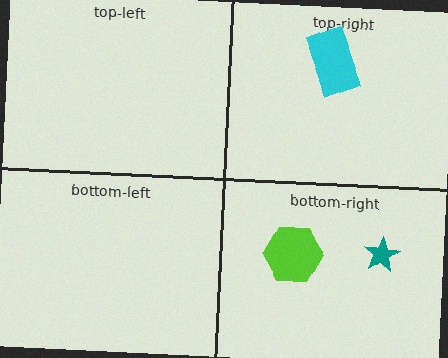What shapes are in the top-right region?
The cyan rectangle.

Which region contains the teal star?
The bottom-right region.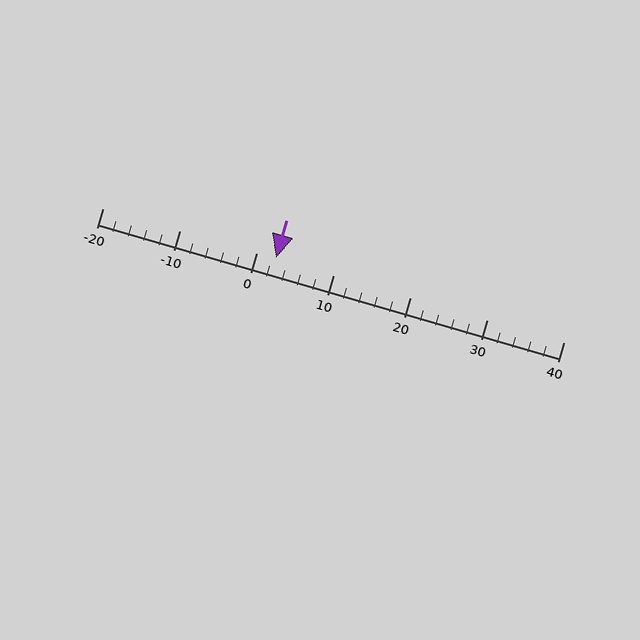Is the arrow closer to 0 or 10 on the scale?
The arrow is closer to 0.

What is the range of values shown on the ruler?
The ruler shows values from -20 to 40.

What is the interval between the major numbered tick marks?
The major tick marks are spaced 10 units apart.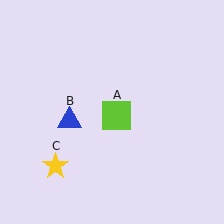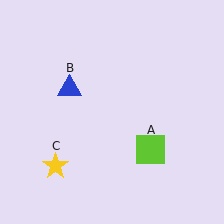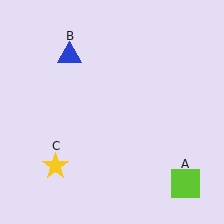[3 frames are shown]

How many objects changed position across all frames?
2 objects changed position: lime square (object A), blue triangle (object B).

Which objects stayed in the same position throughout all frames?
Yellow star (object C) remained stationary.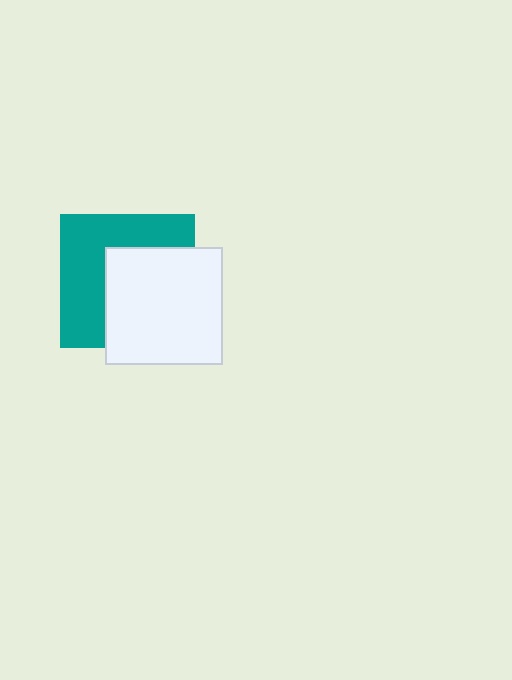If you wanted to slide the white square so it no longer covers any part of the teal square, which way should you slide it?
Slide it toward the lower-right — that is the most direct way to separate the two shapes.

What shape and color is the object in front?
The object in front is a white square.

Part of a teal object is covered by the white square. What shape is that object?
It is a square.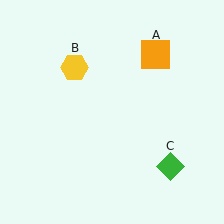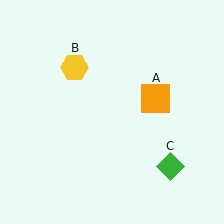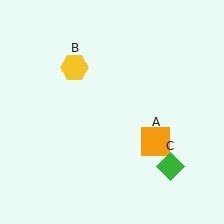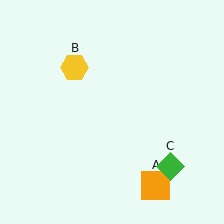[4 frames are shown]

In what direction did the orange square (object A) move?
The orange square (object A) moved down.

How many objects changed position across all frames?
1 object changed position: orange square (object A).